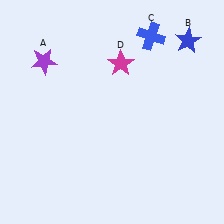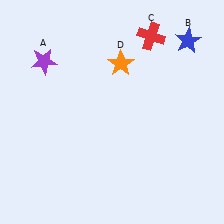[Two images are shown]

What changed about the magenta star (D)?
In Image 1, D is magenta. In Image 2, it changed to orange.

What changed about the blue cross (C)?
In Image 1, C is blue. In Image 2, it changed to red.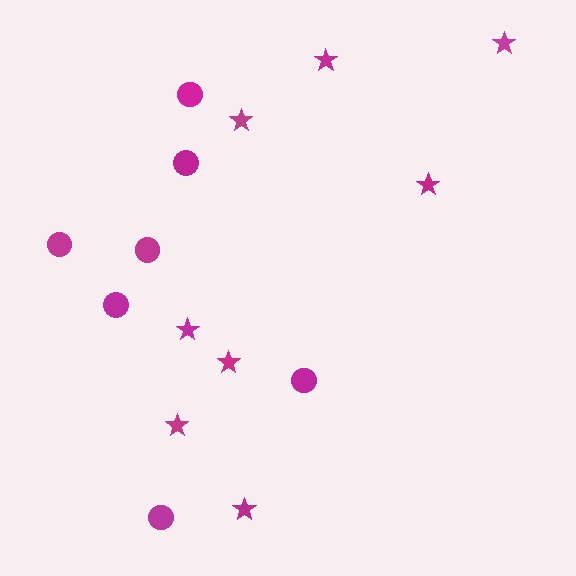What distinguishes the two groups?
There are 2 groups: one group of stars (8) and one group of circles (7).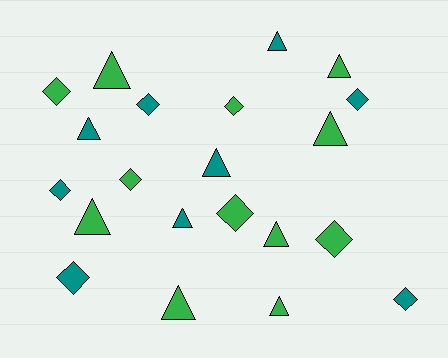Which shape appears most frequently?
Triangle, with 11 objects.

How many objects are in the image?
There are 21 objects.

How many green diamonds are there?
There are 5 green diamonds.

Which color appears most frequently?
Green, with 12 objects.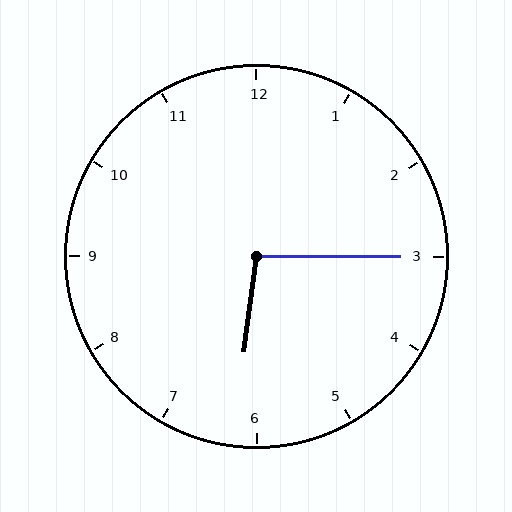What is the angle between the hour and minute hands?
Approximately 98 degrees.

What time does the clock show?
6:15.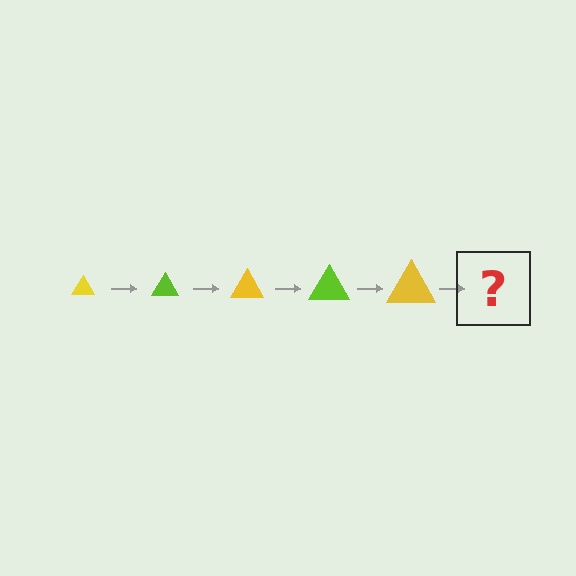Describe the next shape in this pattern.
It should be a lime triangle, larger than the previous one.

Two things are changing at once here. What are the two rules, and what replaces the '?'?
The two rules are that the triangle grows larger each step and the color cycles through yellow and lime. The '?' should be a lime triangle, larger than the previous one.